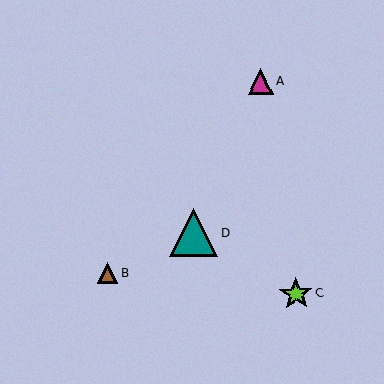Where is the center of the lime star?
The center of the lime star is at (296, 294).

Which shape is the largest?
The teal triangle (labeled D) is the largest.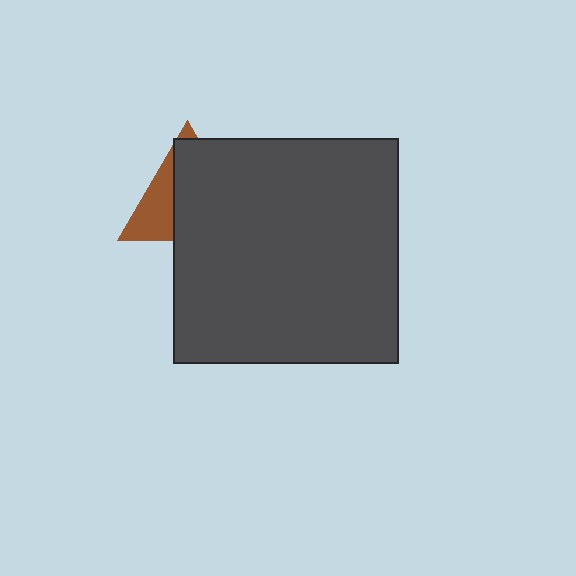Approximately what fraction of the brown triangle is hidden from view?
Roughly 65% of the brown triangle is hidden behind the dark gray square.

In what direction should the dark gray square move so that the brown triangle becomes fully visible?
The dark gray square should move right. That is the shortest direction to clear the overlap and leave the brown triangle fully visible.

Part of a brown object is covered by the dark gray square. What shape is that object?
It is a triangle.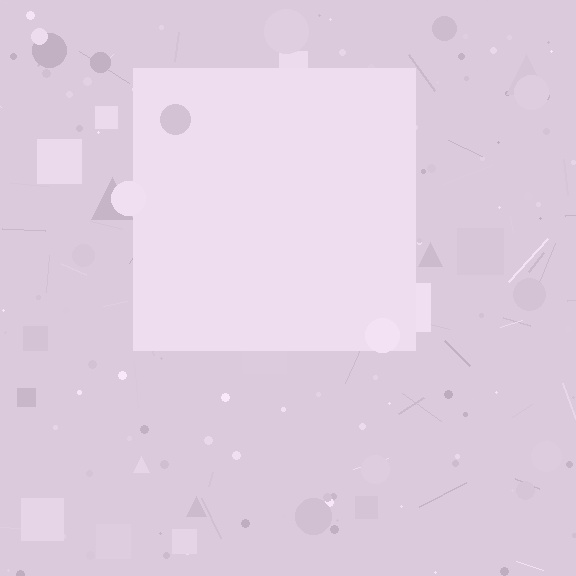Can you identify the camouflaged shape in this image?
The camouflaged shape is a square.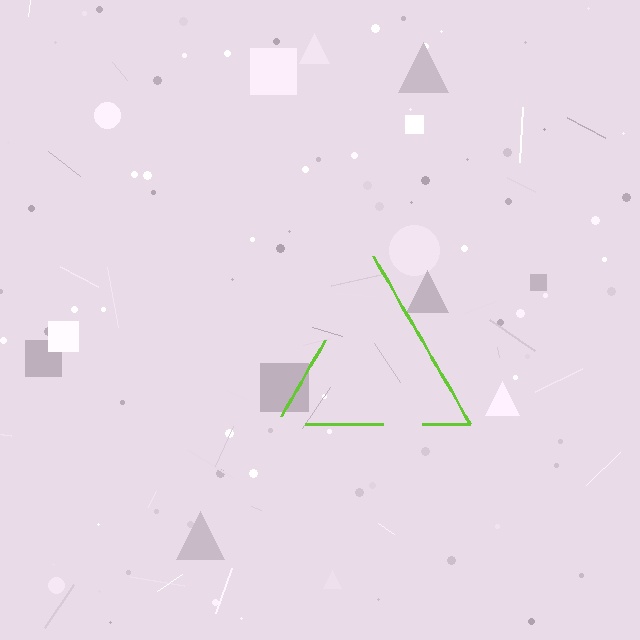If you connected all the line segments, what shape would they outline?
They would outline a triangle.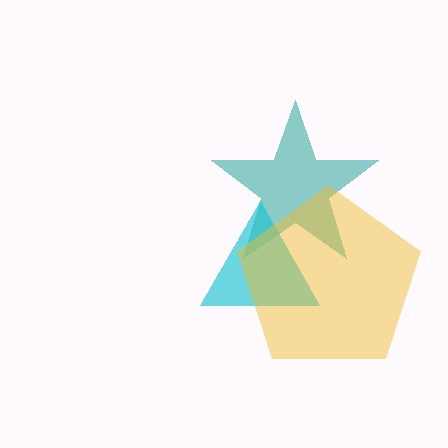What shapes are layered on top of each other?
The layered shapes are: a teal star, a cyan triangle, a yellow pentagon.